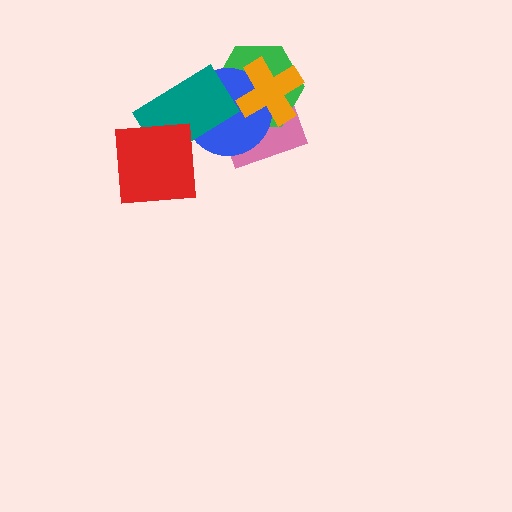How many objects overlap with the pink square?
4 objects overlap with the pink square.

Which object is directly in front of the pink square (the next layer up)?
The green hexagon is directly in front of the pink square.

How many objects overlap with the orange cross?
3 objects overlap with the orange cross.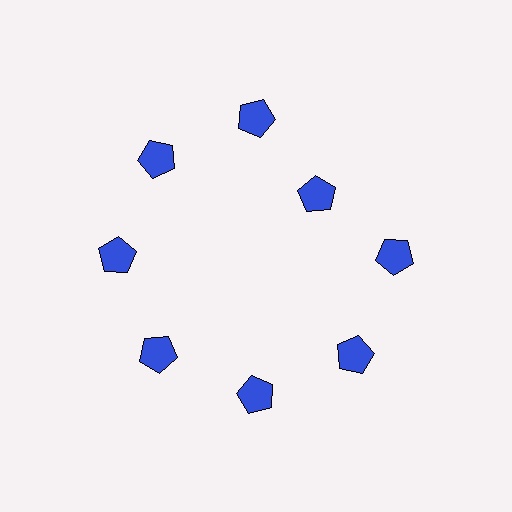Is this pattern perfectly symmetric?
No. The 8 blue pentagons are arranged in a ring, but one element near the 2 o'clock position is pulled inward toward the center, breaking the 8-fold rotational symmetry.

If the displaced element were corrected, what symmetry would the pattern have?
It would have 8-fold rotational symmetry — the pattern would map onto itself every 45 degrees.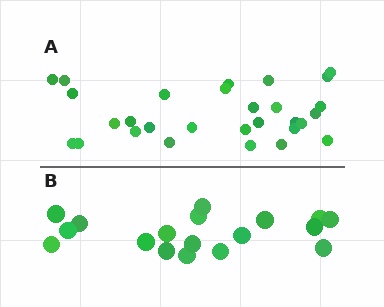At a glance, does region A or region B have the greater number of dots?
Region A (the top region) has more dots.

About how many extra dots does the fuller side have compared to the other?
Region A has roughly 12 or so more dots than region B.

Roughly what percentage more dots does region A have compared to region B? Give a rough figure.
About 60% more.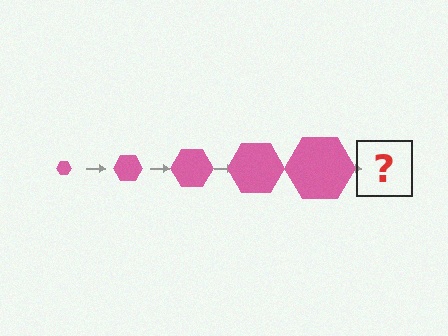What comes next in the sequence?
The next element should be a pink hexagon, larger than the previous one.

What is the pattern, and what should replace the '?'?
The pattern is that the hexagon gets progressively larger each step. The '?' should be a pink hexagon, larger than the previous one.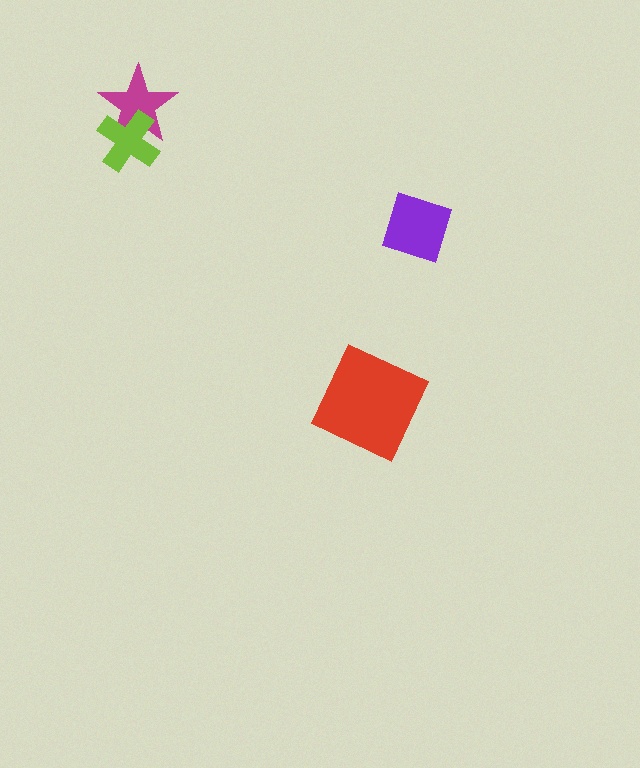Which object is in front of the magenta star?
The lime cross is in front of the magenta star.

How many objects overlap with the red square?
0 objects overlap with the red square.